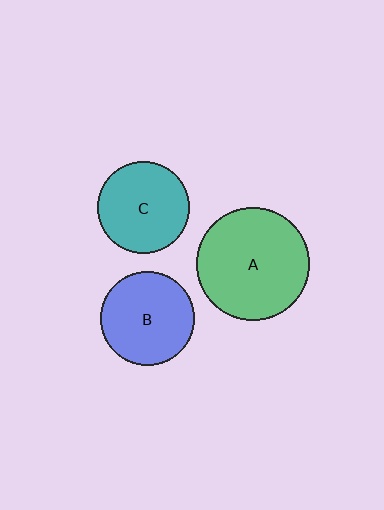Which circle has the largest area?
Circle A (green).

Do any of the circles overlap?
No, none of the circles overlap.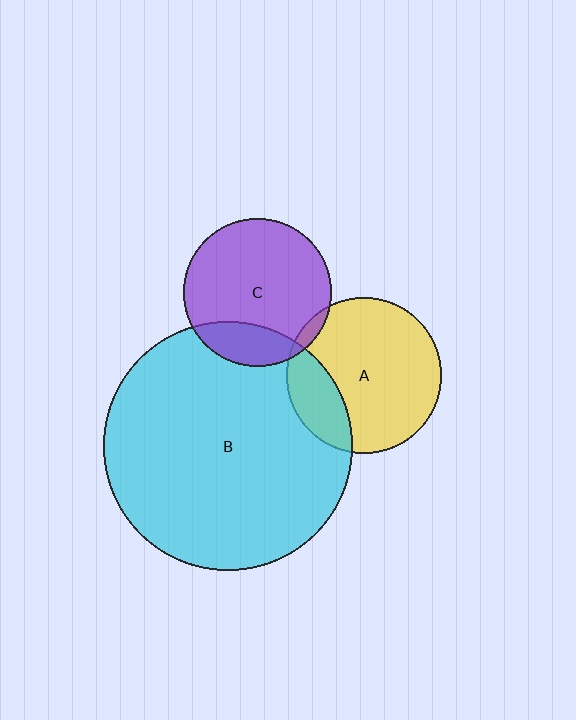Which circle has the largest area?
Circle B (cyan).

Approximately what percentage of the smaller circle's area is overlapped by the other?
Approximately 25%.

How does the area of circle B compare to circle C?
Approximately 2.9 times.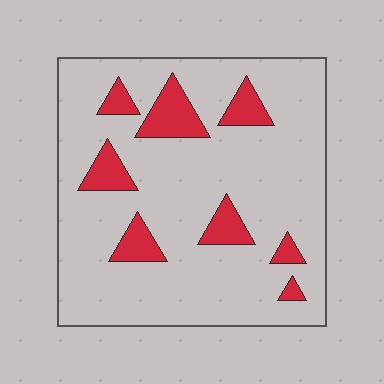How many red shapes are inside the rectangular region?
8.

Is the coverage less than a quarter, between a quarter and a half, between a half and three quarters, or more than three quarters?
Less than a quarter.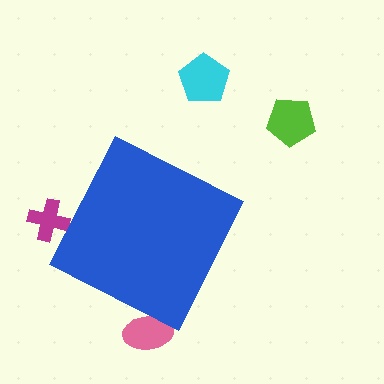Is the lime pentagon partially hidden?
No, the lime pentagon is fully visible.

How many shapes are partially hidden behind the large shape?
2 shapes are partially hidden.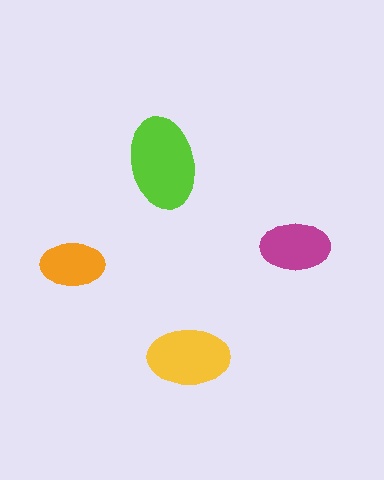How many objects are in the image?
There are 4 objects in the image.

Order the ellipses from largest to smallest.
the lime one, the yellow one, the magenta one, the orange one.